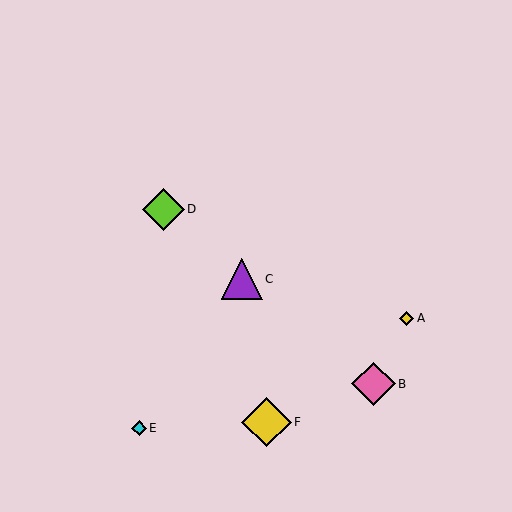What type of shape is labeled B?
Shape B is a pink diamond.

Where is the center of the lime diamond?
The center of the lime diamond is at (163, 209).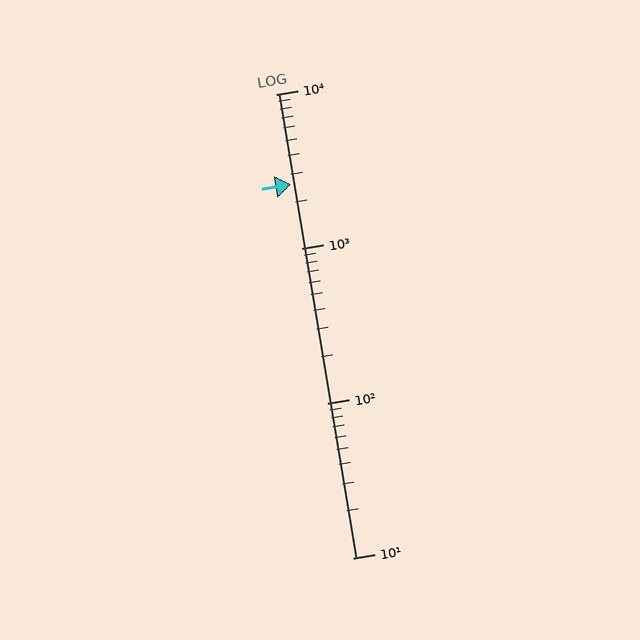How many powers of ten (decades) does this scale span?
The scale spans 3 decades, from 10 to 10000.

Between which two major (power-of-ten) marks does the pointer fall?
The pointer is between 1000 and 10000.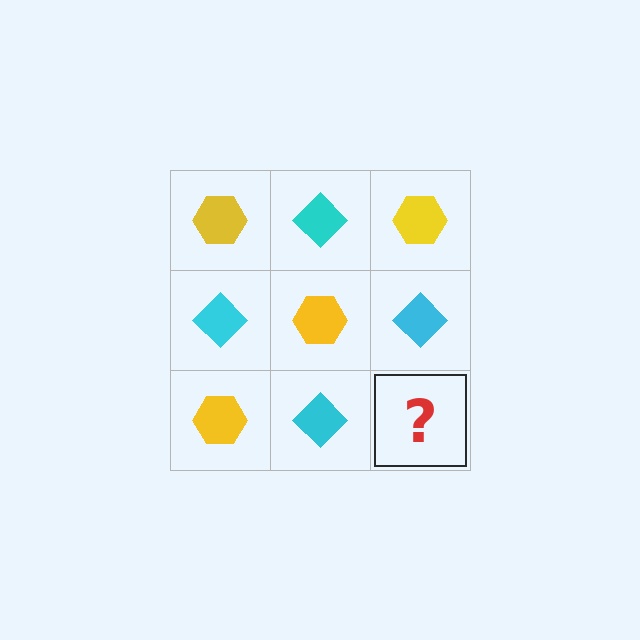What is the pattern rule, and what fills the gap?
The rule is that it alternates yellow hexagon and cyan diamond in a checkerboard pattern. The gap should be filled with a yellow hexagon.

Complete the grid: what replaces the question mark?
The question mark should be replaced with a yellow hexagon.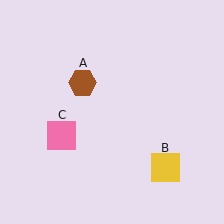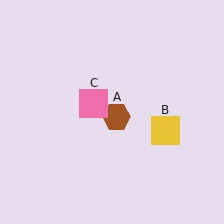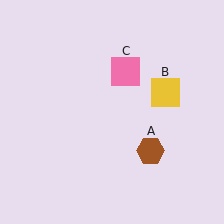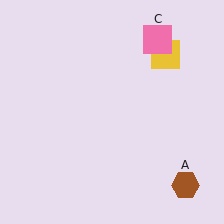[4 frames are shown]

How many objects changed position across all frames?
3 objects changed position: brown hexagon (object A), yellow square (object B), pink square (object C).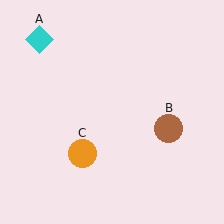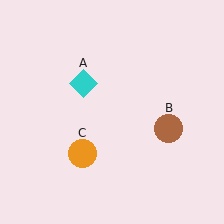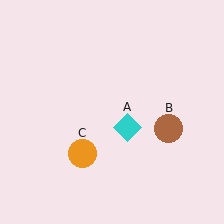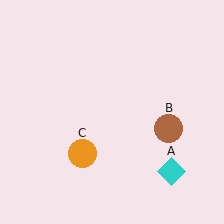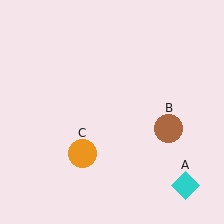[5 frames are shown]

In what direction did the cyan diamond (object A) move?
The cyan diamond (object A) moved down and to the right.